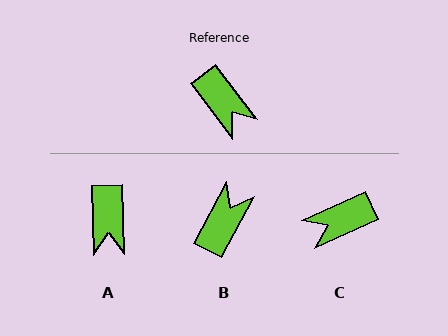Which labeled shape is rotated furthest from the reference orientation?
B, about 115 degrees away.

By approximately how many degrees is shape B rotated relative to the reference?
Approximately 115 degrees counter-clockwise.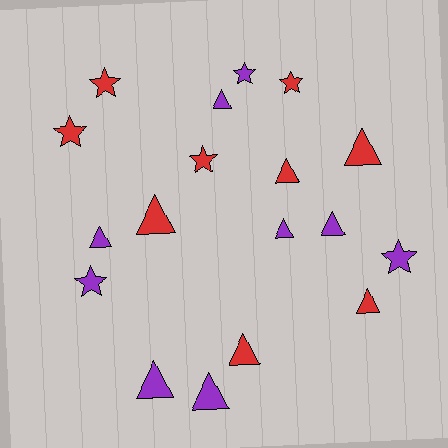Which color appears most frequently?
Red, with 9 objects.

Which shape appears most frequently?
Triangle, with 11 objects.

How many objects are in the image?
There are 18 objects.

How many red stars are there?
There are 4 red stars.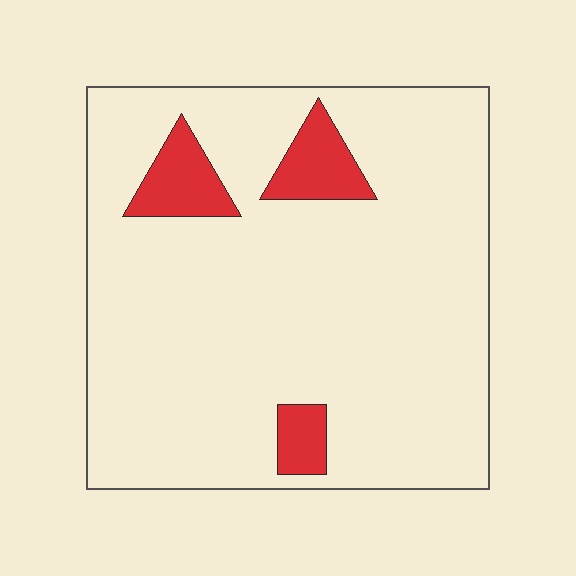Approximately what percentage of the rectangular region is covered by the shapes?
Approximately 10%.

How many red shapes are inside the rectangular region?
3.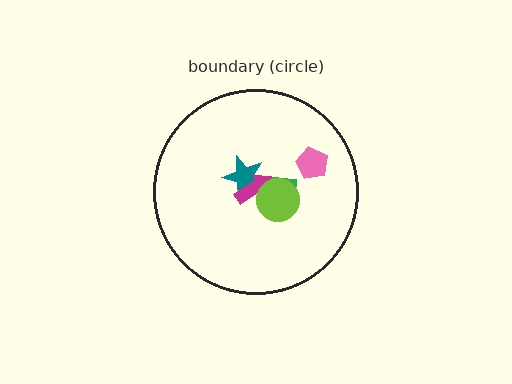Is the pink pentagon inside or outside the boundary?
Inside.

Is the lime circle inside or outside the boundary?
Inside.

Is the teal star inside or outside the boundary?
Inside.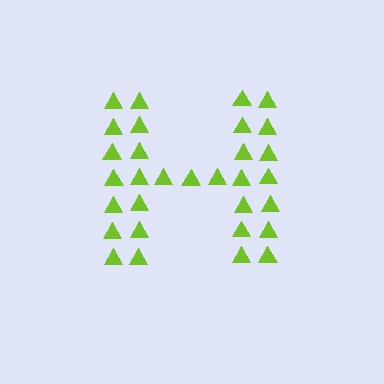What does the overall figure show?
The overall figure shows the letter H.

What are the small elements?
The small elements are triangles.